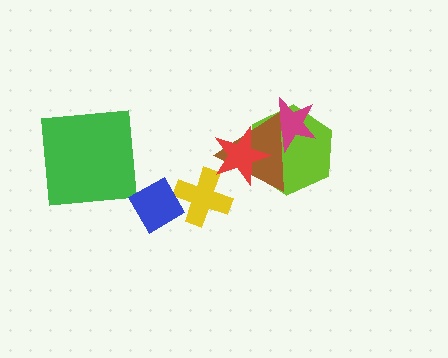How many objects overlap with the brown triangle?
3 objects overlap with the brown triangle.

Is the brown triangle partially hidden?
Yes, it is partially covered by another shape.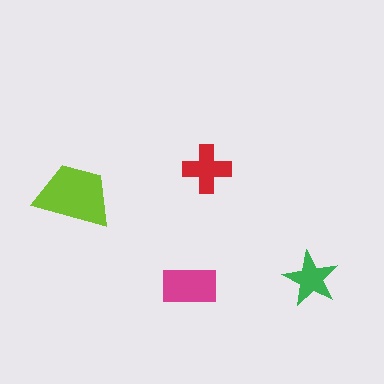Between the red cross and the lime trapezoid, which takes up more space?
The lime trapezoid.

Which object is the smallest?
The green star.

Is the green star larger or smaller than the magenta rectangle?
Smaller.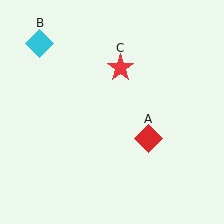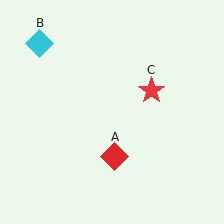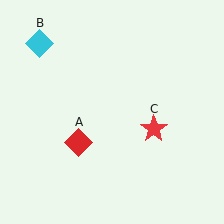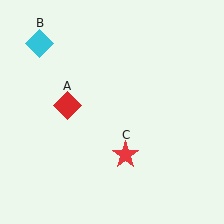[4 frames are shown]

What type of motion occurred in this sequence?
The red diamond (object A), red star (object C) rotated clockwise around the center of the scene.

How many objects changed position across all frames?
2 objects changed position: red diamond (object A), red star (object C).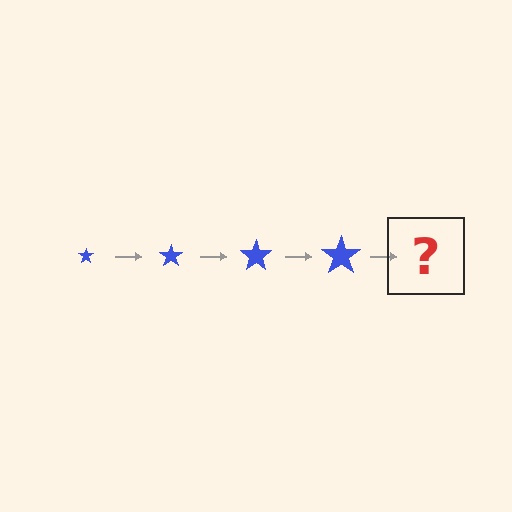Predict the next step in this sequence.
The next step is a blue star, larger than the previous one.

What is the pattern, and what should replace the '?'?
The pattern is that the star gets progressively larger each step. The '?' should be a blue star, larger than the previous one.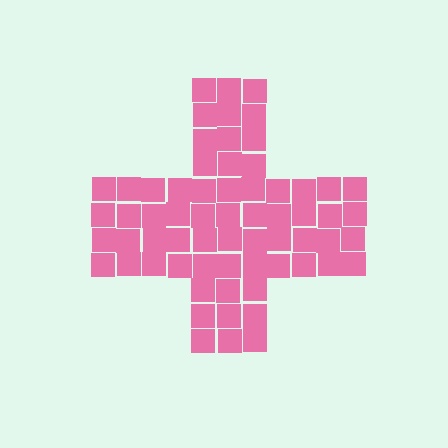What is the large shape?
The large shape is a cross.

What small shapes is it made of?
It is made of small squares.